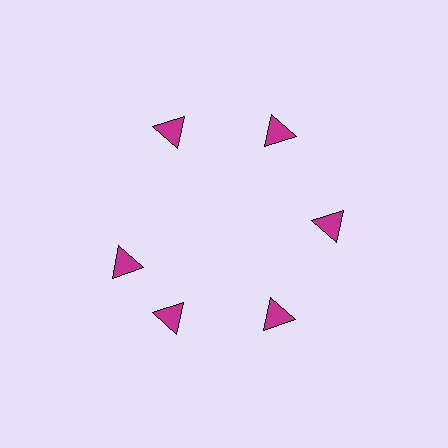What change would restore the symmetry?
The symmetry would be restored by rotating it back into even spacing with its neighbors so that all 6 triangles sit at equal angles and equal distance from the center.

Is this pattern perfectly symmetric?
No. The 6 magenta triangles are arranged in a ring, but one element near the 9 o'clock position is rotated out of alignment along the ring, breaking the 6-fold rotational symmetry.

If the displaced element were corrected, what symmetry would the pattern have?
It would have 6-fold rotational symmetry — the pattern would map onto itself every 60 degrees.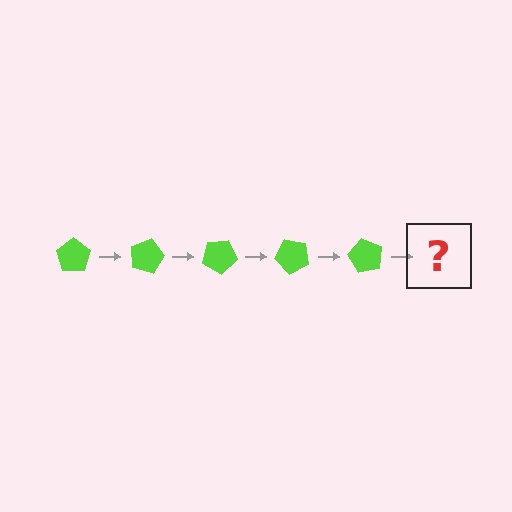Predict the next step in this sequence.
The next step is a lime pentagon rotated 75 degrees.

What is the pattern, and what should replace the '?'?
The pattern is that the pentagon rotates 15 degrees each step. The '?' should be a lime pentagon rotated 75 degrees.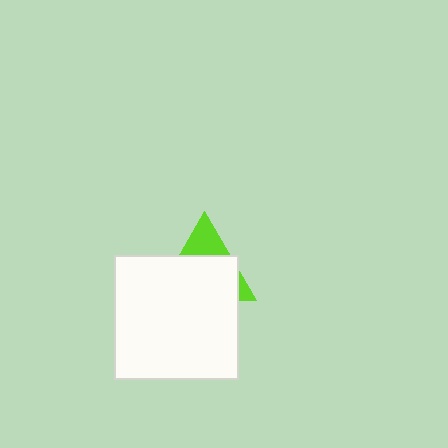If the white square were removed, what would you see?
You would see the complete lime triangle.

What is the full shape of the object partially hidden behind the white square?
The partially hidden object is a lime triangle.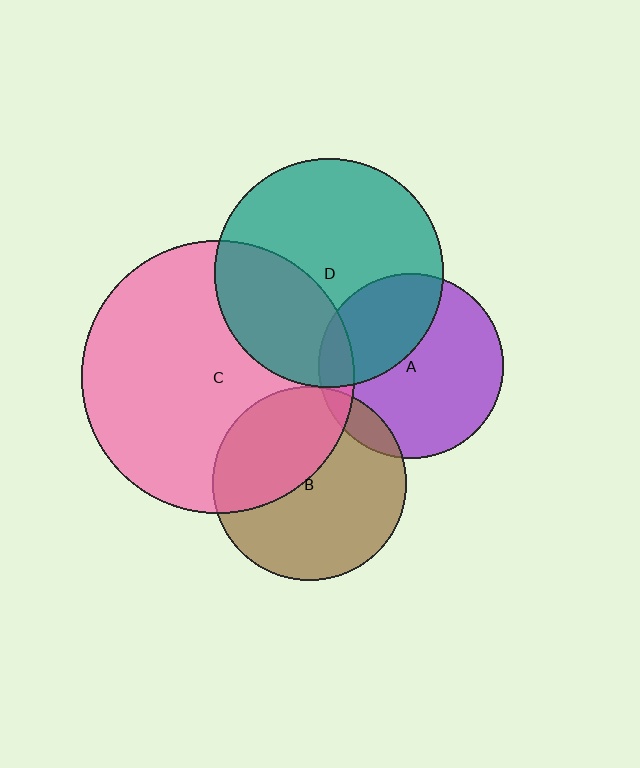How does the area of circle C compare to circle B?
Approximately 2.0 times.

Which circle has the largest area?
Circle C (pink).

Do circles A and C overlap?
Yes.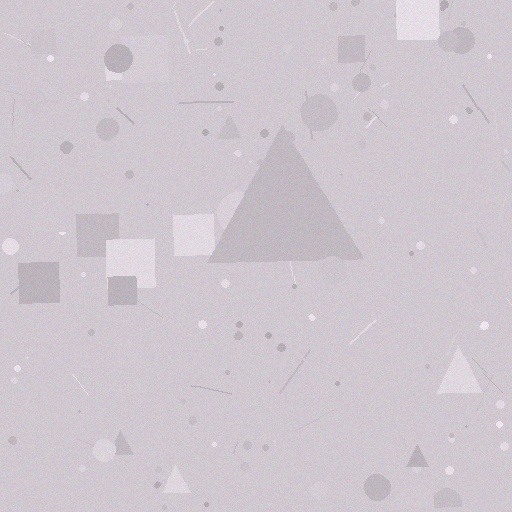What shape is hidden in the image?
A triangle is hidden in the image.